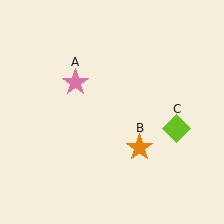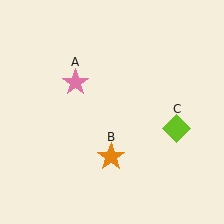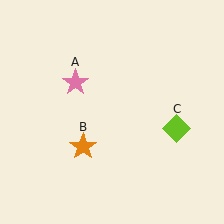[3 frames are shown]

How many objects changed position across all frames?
1 object changed position: orange star (object B).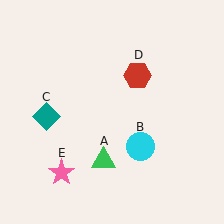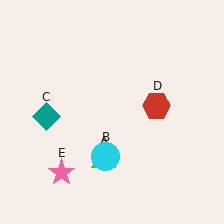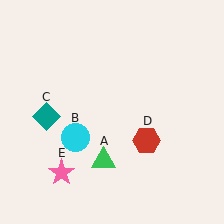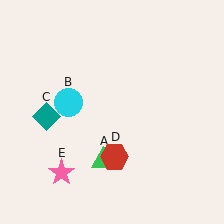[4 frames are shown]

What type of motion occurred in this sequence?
The cyan circle (object B), red hexagon (object D) rotated clockwise around the center of the scene.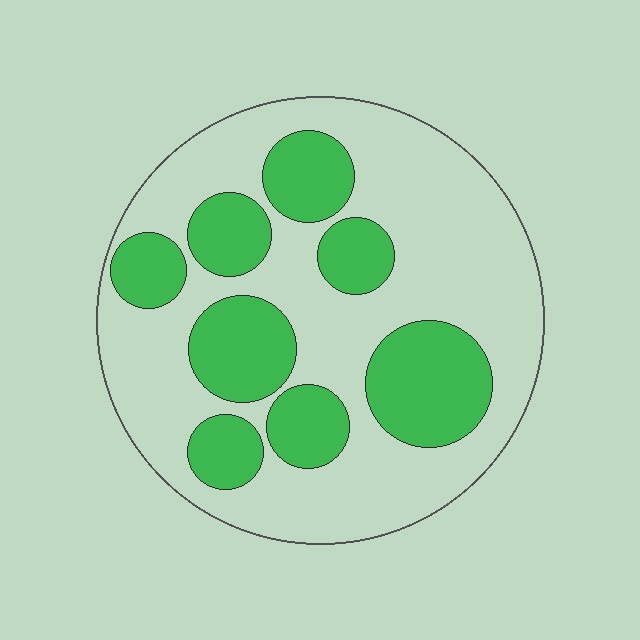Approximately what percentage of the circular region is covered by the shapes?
Approximately 35%.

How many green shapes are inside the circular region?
8.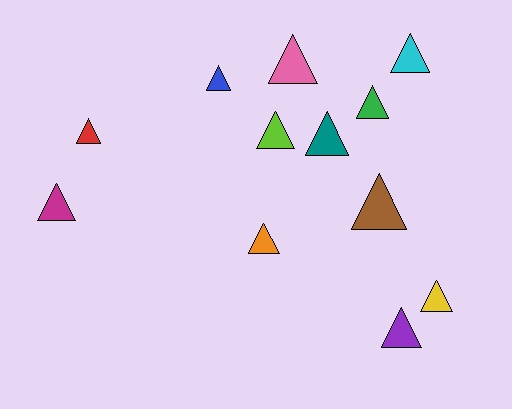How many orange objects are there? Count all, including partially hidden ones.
There is 1 orange object.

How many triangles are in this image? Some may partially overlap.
There are 12 triangles.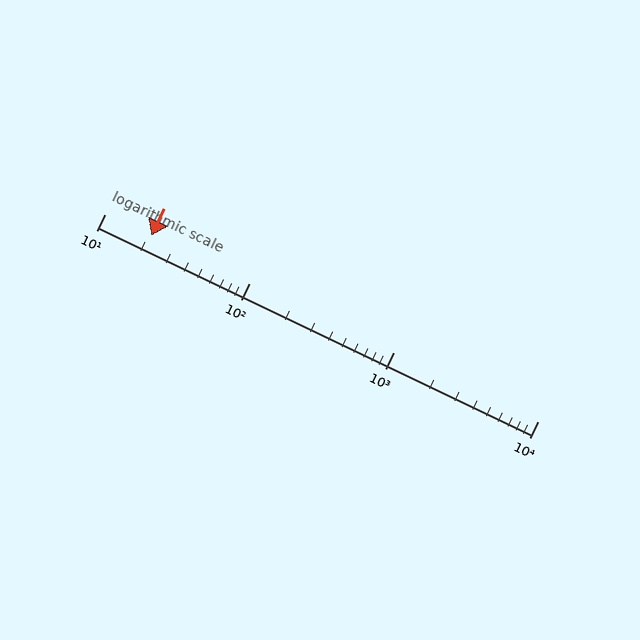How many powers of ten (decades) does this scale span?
The scale spans 3 decades, from 10 to 10000.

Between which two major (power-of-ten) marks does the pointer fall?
The pointer is between 10 and 100.